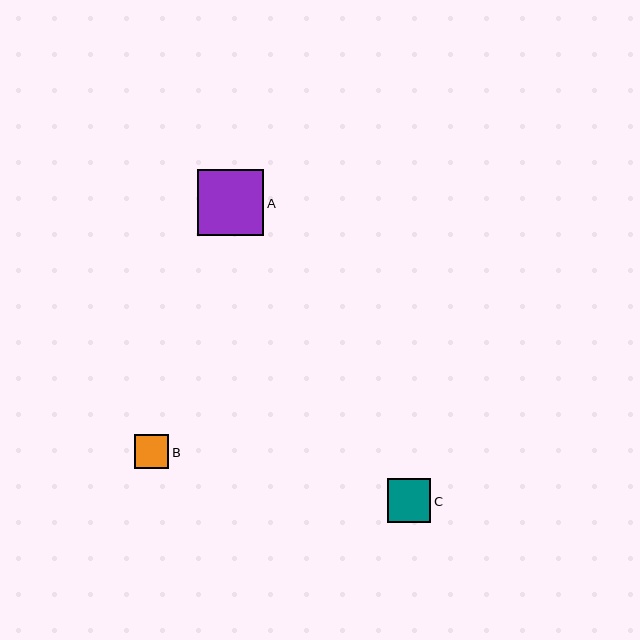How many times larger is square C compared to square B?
Square C is approximately 1.3 times the size of square B.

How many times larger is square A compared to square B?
Square A is approximately 1.9 times the size of square B.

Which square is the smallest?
Square B is the smallest with a size of approximately 34 pixels.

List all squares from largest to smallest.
From largest to smallest: A, C, B.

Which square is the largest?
Square A is the largest with a size of approximately 66 pixels.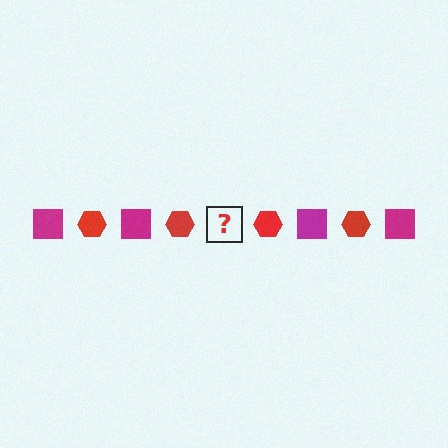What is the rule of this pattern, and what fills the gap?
The rule is that the pattern alternates between magenta square and red hexagon. The gap should be filled with a magenta square.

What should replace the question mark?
The question mark should be replaced with a magenta square.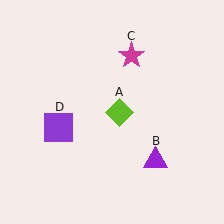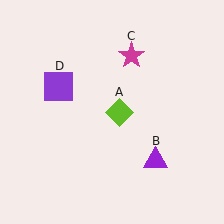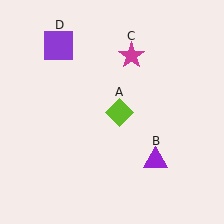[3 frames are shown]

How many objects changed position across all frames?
1 object changed position: purple square (object D).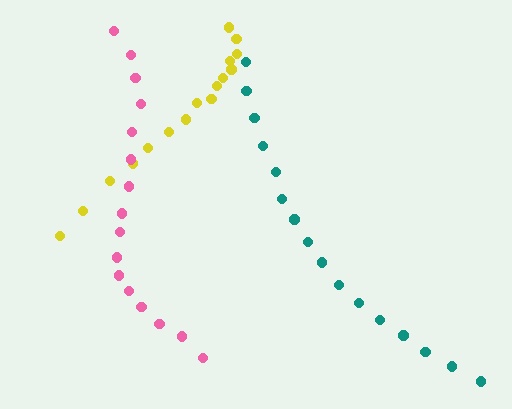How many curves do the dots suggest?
There are 3 distinct paths.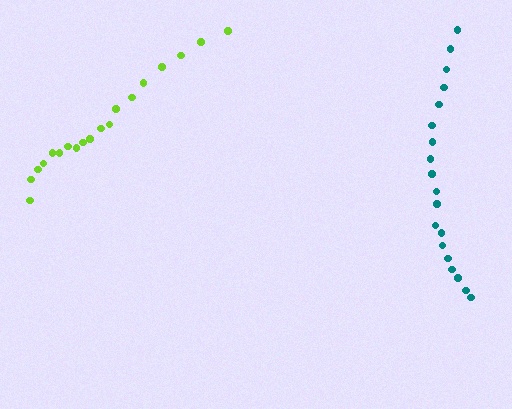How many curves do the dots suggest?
There are 2 distinct paths.